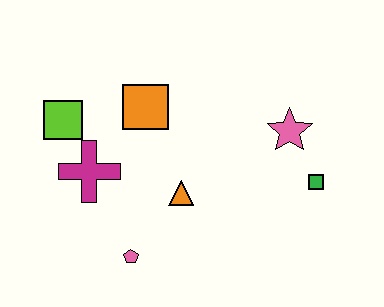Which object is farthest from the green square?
The lime square is farthest from the green square.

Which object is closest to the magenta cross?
The lime square is closest to the magenta cross.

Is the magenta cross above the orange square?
No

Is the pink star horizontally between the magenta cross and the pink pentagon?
No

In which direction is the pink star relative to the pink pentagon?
The pink star is to the right of the pink pentagon.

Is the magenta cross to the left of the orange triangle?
Yes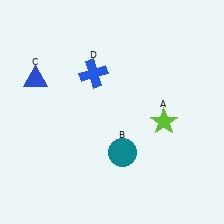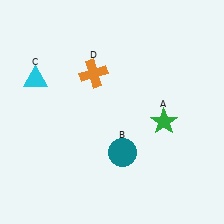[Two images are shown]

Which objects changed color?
A changed from lime to green. C changed from blue to cyan. D changed from blue to orange.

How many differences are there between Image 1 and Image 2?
There are 3 differences between the two images.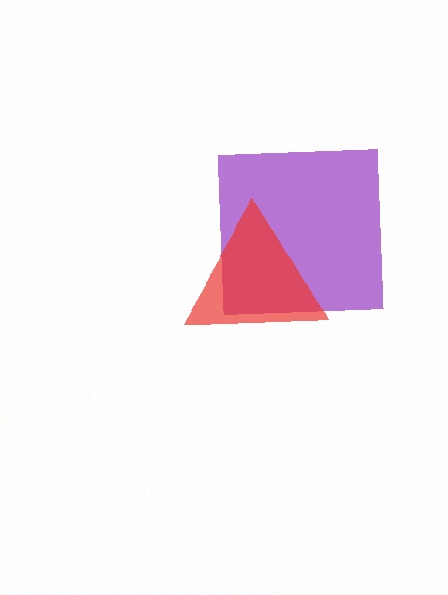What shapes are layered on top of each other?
The layered shapes are: a purple square, a red triangle.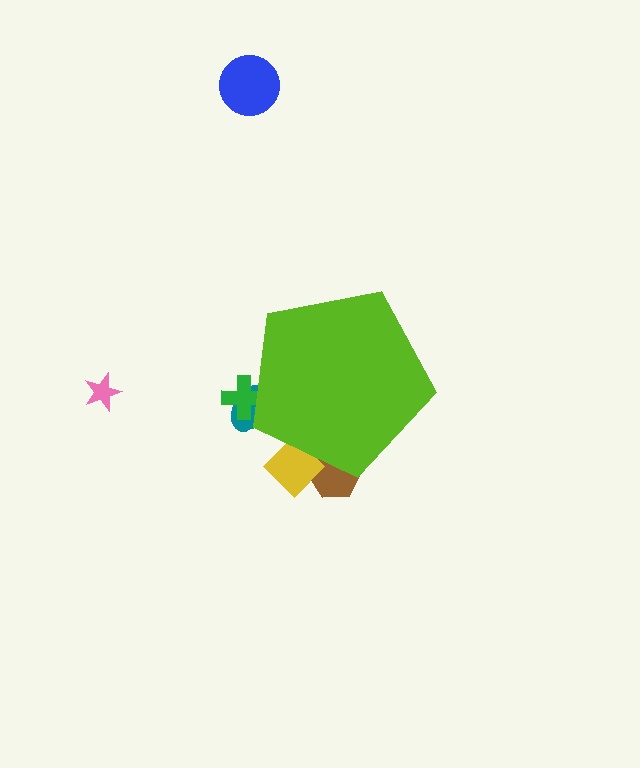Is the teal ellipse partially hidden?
Yes, the teal ellipse is partially hidden behind the lime pentagon.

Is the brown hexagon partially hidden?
Yes, the brown hexagon is partially hidden behind the lime pentagon.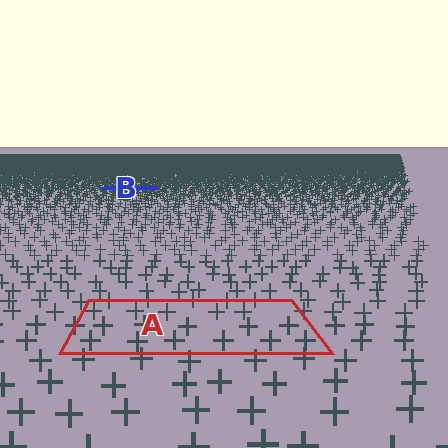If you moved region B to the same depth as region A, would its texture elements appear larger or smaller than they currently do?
They would appear larger. At a closer depth, the same texture elements are projected at a bigger on-screen size.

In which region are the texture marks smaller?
The texture marks are smaller in region B, because it is farther away.